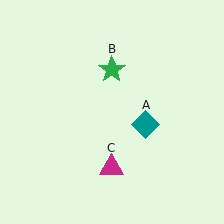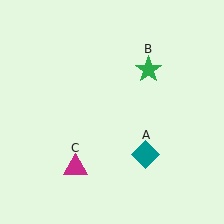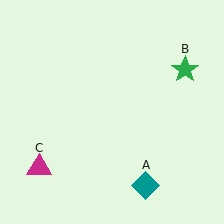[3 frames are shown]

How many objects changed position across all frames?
3 objects changed position: teal diamond (object A), green star (object B), magenta triangle (object C).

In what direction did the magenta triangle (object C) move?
The magenta triangle (object C) moved left.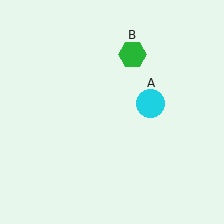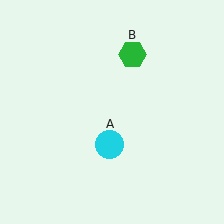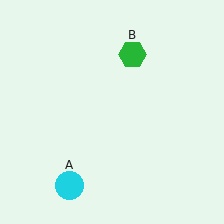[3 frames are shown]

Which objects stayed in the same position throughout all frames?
Green hexagon (object B) remained stationary.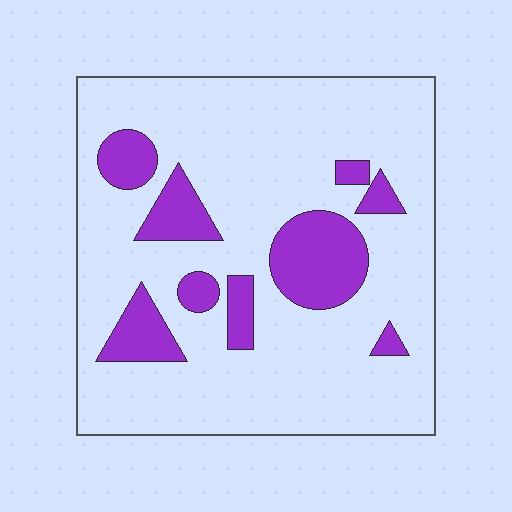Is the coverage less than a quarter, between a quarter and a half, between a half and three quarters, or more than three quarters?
Less than a quarter.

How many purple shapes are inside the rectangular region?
9.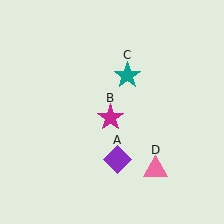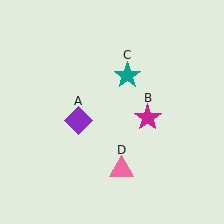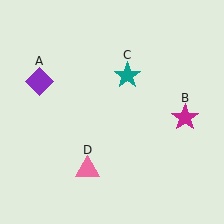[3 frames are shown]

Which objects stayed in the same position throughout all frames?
Teal star (object C) remained stationary.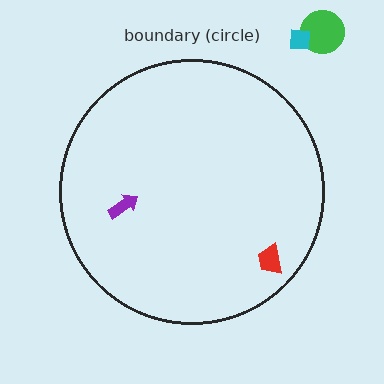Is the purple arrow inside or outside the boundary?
Inside.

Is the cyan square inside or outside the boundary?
Outside.